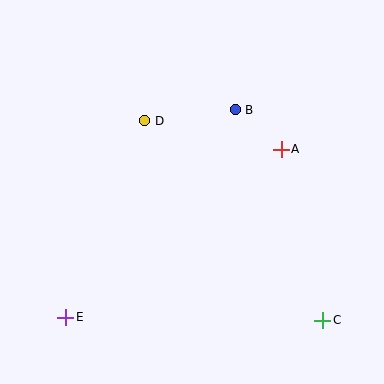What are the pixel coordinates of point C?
Point C is at (323, 320).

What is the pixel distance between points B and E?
The distance between B and E is 268 pixels.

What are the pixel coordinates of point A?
Point A is at (281, 149).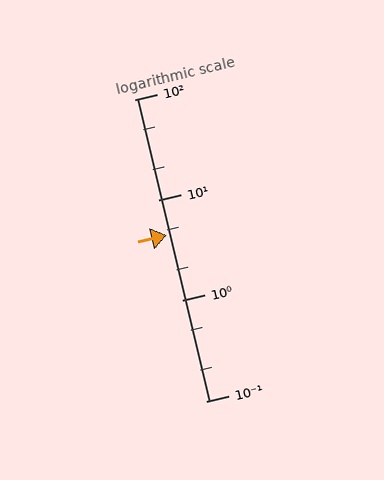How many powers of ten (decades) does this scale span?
The scale spans 3 decades, from 0.1 to 100.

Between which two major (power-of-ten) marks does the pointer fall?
The pointer is between 1 and 10.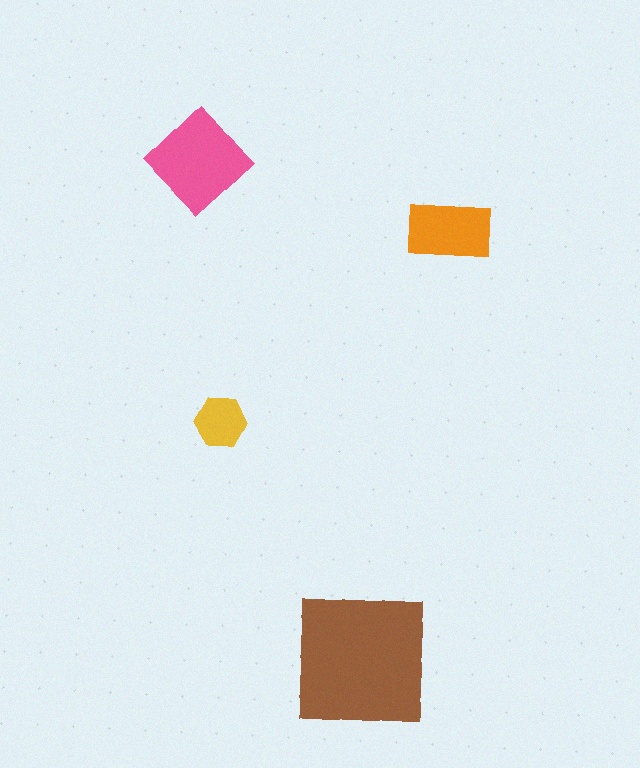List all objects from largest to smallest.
The brown square, the pink diamond, the orange rectangle, the yellow hexagon.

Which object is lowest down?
The brown square is bottommost.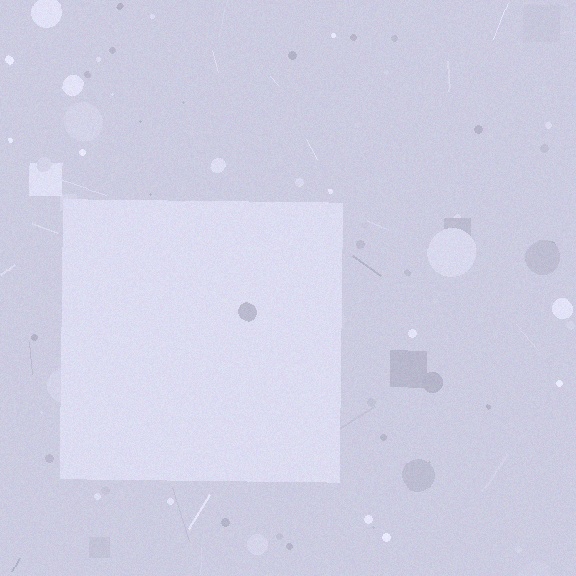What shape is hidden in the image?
A square is hidden in the image.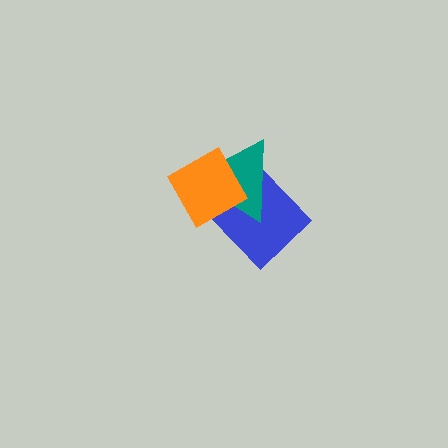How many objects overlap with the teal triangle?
2 objects overlap with the teal triangle.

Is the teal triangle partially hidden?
Yes, it is partially covered by another shape.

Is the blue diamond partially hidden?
Yes, it is partially covered by another shape.